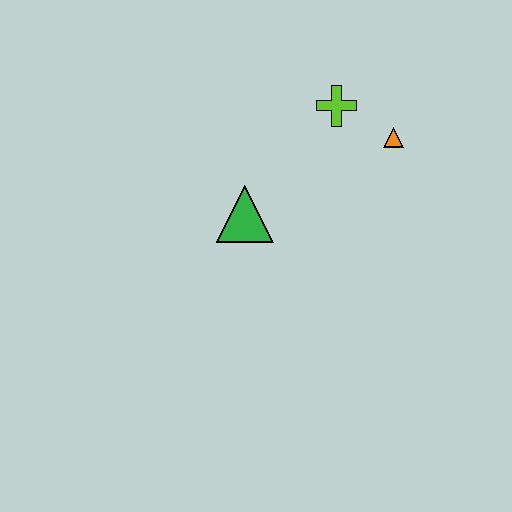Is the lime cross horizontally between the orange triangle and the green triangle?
Yes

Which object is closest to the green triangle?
The lime cross is closest to the green triangle.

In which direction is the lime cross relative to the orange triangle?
The lime cross is to the left of the orange triangle.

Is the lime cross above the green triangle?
Yes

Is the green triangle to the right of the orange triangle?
No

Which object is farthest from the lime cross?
The green triangle is farthest from the lime cross.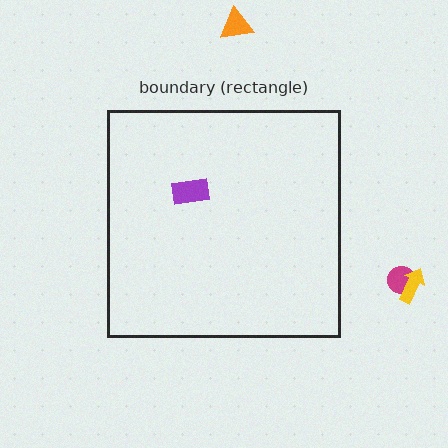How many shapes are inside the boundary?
1 inside, 3 outside.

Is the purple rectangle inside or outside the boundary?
Inside.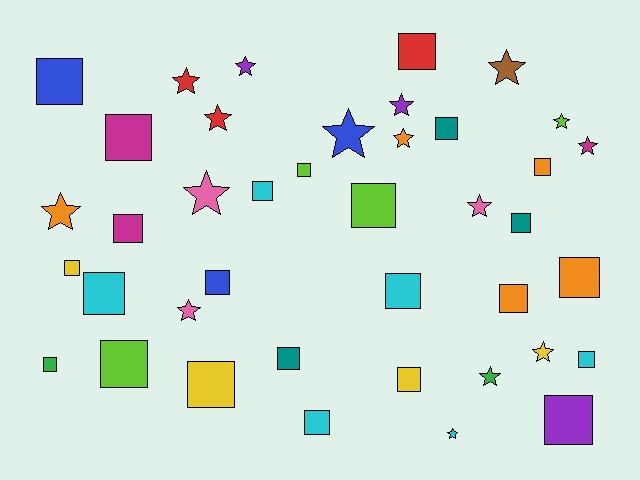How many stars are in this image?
There are 16 stars.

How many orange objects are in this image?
There are 5 orange objects.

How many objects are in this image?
There are 40 objects.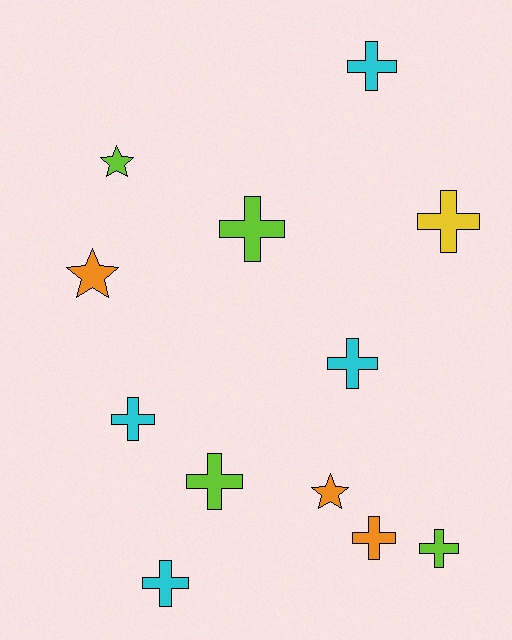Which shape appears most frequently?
Cross, with 9 objects.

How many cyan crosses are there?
There are 4 cyan crosses.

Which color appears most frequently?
Cyan, with 4 objects.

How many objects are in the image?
There are 12 objects.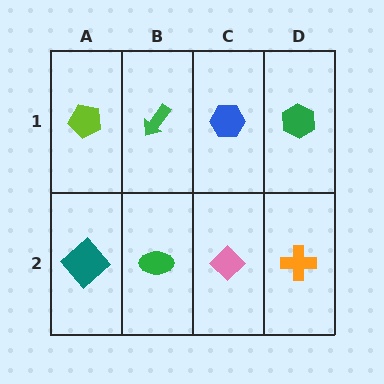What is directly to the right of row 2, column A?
A green ellipse.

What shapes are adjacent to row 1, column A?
A teal diamond (row 2, column A), a green arrow (row 1, column B).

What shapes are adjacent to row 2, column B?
A green arrow (row 1, column B), a teal diamond (row 2, column A), a pink diamond (row 2, column C).